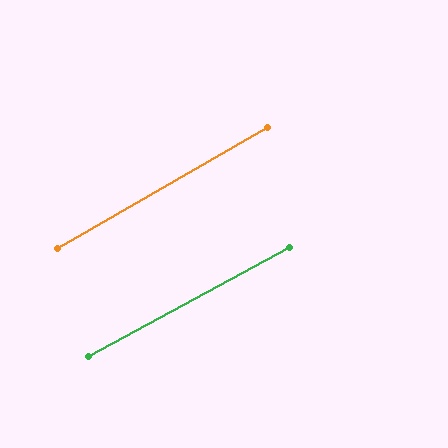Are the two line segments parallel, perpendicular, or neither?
Parallel — their directions differ by only 1.4°.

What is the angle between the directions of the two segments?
Approximately 1 degree.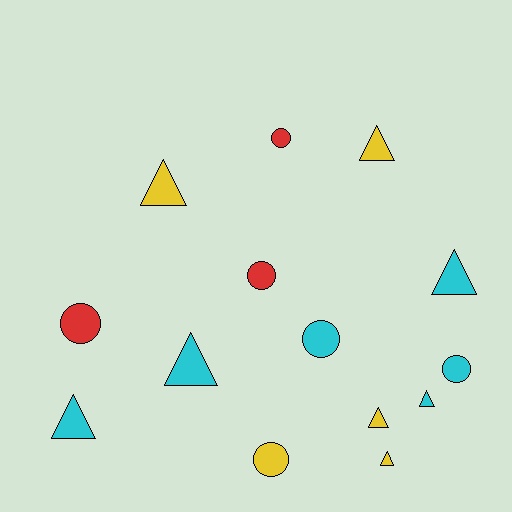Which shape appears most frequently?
Triangle, with 8 objects.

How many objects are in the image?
There are 14 objects.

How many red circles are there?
There are 3 red circles.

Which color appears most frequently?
Cyan, with 6 objects.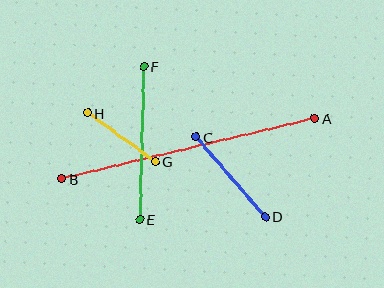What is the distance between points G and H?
The distance is approximately 83 pixels.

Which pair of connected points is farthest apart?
Points A and B are farthest apart.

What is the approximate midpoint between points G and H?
The midpoint is at approximately (121, 137) pixels.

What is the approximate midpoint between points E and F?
The midpoint is at approximately (142, 143) pixels.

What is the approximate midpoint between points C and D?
The midpoint is at approximately (231, 177) pixels.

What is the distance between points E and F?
The distance is approximately 153 pixels.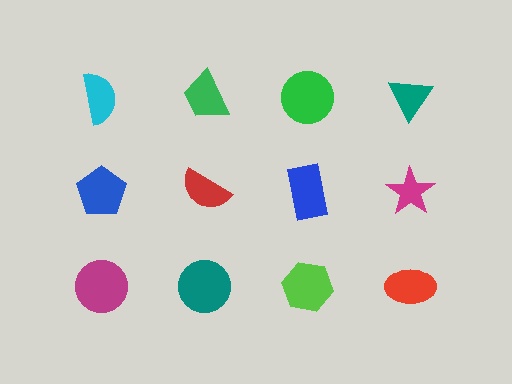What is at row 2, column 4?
A magenta star.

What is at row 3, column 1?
A magenta circle.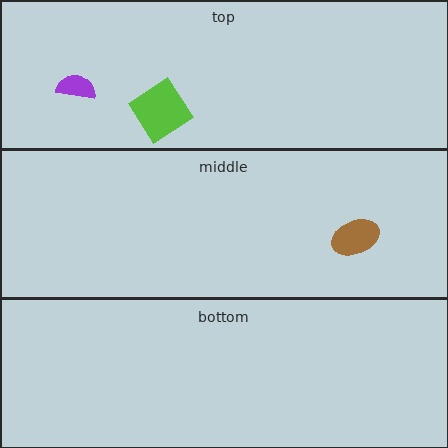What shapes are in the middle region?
The brown ellipse.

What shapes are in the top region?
The purple semicircle, the lime diamond.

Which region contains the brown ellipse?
The middle region.